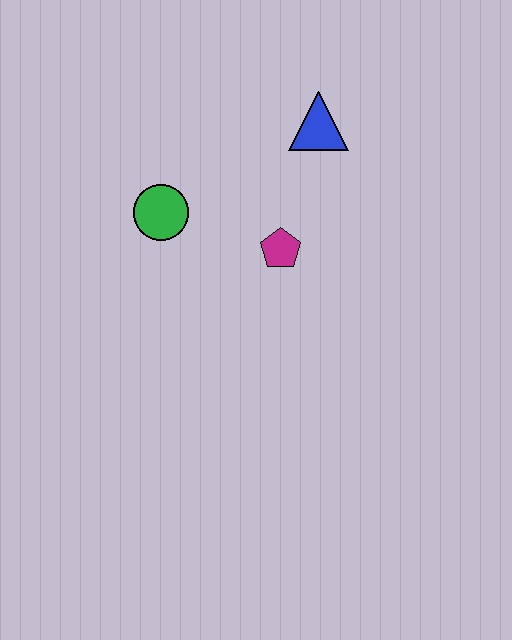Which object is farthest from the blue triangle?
The green circle is farthest from the blue triangle.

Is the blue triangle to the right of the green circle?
Yes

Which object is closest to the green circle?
The magenta pentagon is closest to the green circle.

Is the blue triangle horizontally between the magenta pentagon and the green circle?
No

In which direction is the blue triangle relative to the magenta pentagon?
The blue triangle is above the magenta pentagon.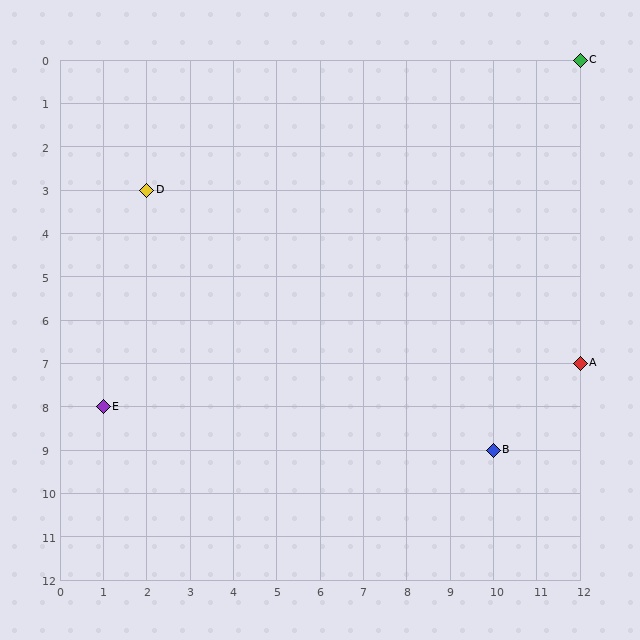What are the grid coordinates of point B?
Point B is at grid coordinates (10, 9).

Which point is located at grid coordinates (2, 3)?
Point D is at (2, 3).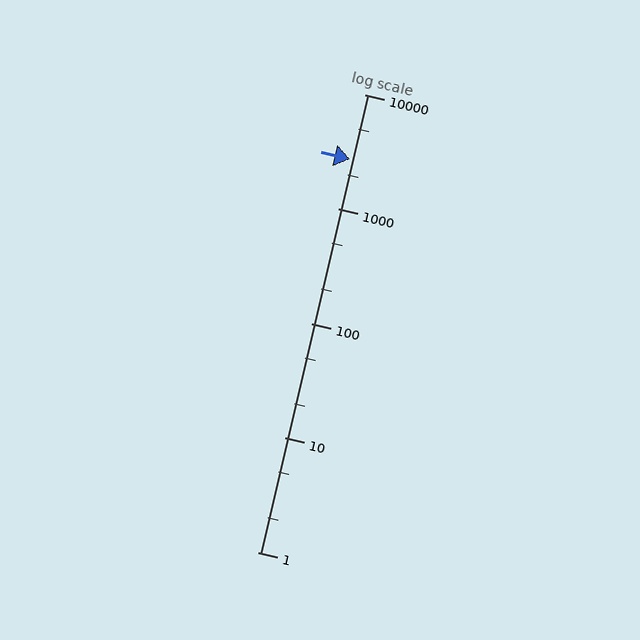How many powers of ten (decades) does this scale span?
The scale spans 4 decades, from 1 to 10000.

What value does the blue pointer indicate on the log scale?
The pointer indicates approximately 2700.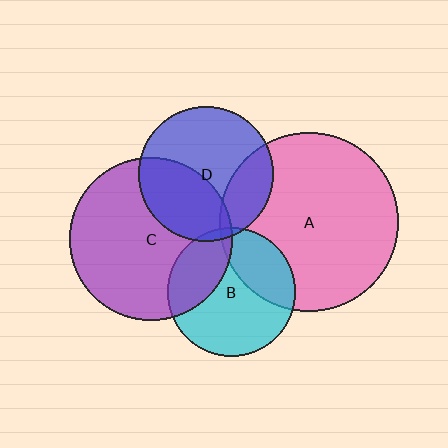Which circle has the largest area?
Circle A (pink).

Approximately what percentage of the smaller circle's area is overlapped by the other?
Approximately 30%.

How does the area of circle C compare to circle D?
Approximately 1.5 times.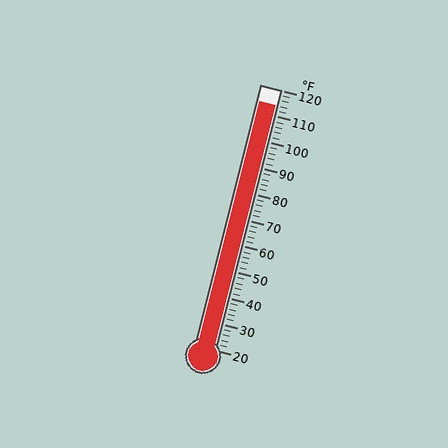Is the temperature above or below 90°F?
The temperature is above 90°F.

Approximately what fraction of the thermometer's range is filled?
The thermometer is filled to approximately 95% of its range.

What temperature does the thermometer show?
The thermometer shows approximately 114°F.